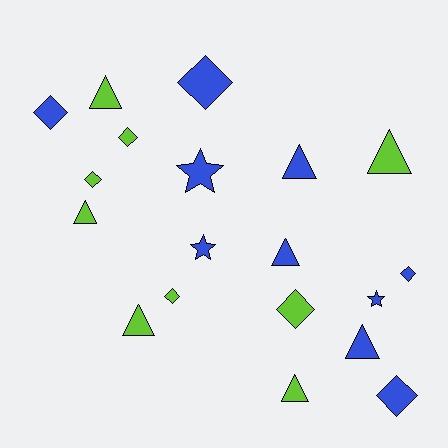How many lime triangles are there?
There are 5 lime triangles.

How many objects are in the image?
There are 19 objects.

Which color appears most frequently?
Blue, with 10 objects.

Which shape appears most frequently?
Diamond, with 8 objects.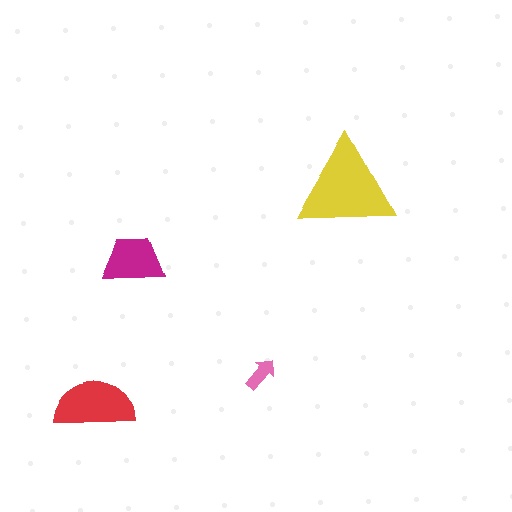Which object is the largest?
The yellow triangle.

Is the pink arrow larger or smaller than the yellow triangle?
Smaller.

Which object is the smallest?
The pink arrow.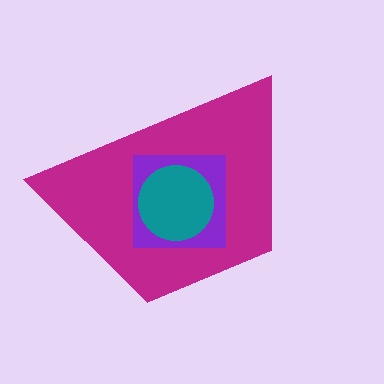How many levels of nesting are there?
3.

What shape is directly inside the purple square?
The teal circle.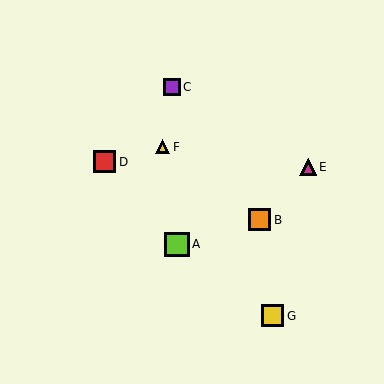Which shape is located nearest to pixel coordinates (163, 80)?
The purple square (labeled C) at (172, 87) is nearest to that location.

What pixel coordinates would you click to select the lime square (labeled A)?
Click at (177, 244) to select the lime square A.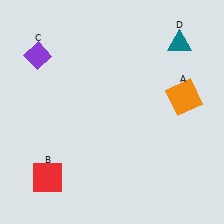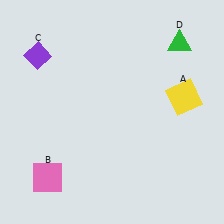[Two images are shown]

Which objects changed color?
A changed from orange to yellow. B changed from red to pink. D changed from teal to green.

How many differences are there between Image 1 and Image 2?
There are 3 differences between the two images.